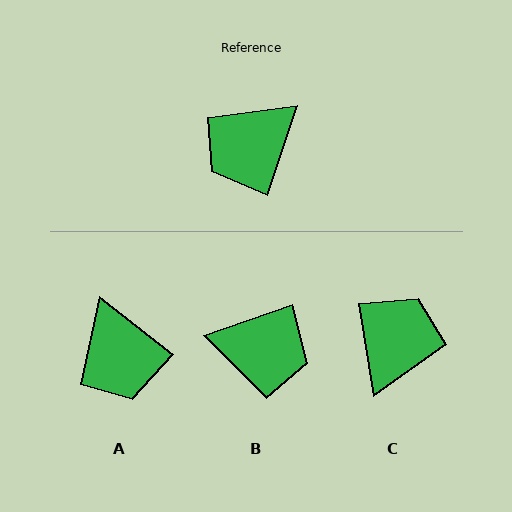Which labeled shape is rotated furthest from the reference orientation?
C, about 152 degrees away.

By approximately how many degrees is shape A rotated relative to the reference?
Approximately 70 degrees counter-clockwise.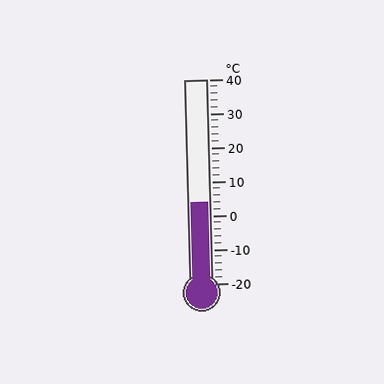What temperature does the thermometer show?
The thermometer shows approximately 4°C.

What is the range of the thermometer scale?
The thermometer scale ranges from -20°C to 40°C.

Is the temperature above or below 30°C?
The temperature is below 30°C.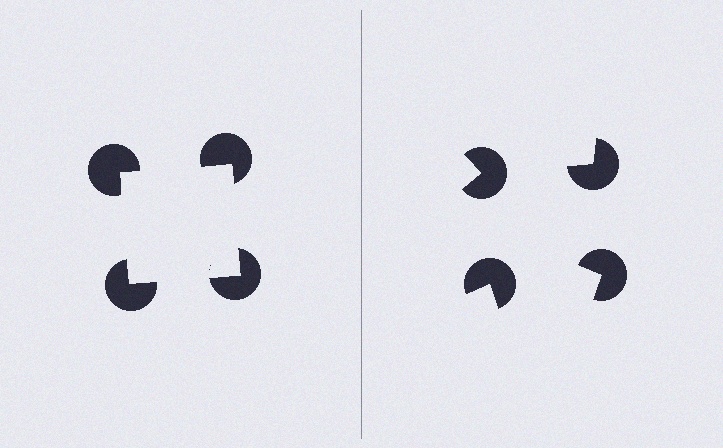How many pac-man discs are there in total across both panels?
8 — 4 on each side.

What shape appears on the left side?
An illusory square.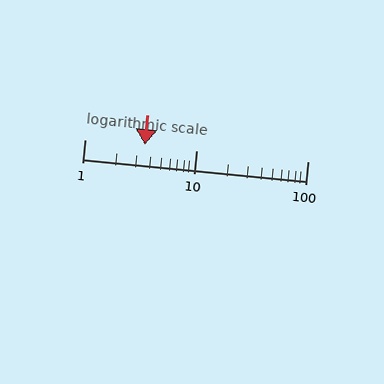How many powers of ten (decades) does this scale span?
The scale spans 2 decades, from 1 to 100.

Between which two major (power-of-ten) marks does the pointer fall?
The pointer is between 1 and 10.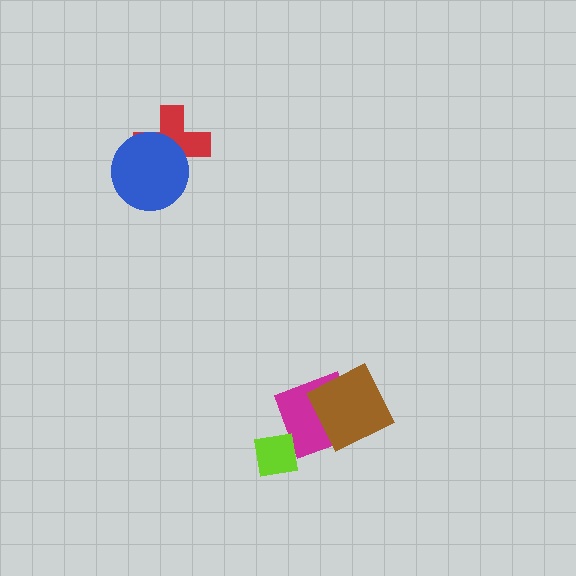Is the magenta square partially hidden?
Yes, it is partially covered by another shape.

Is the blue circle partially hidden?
No, no other shape covers it.